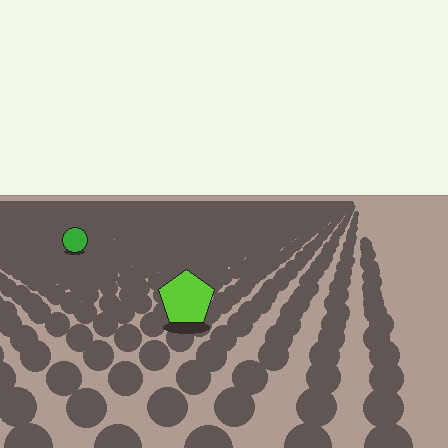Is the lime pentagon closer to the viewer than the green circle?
Yes. The lime pentagon is closer — you can tell from the texture gradient: the ground texture is coarser near it.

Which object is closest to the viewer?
The lime pentagon is closest. The texture marks near it are larger and more spread out.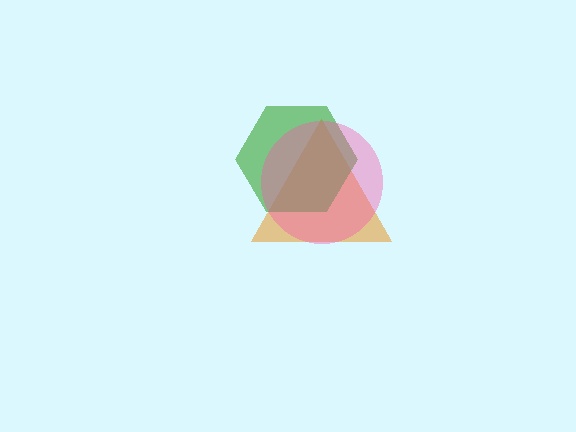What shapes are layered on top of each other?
The layered shapes are: an orange triangle, a green hexagon, a pink circle.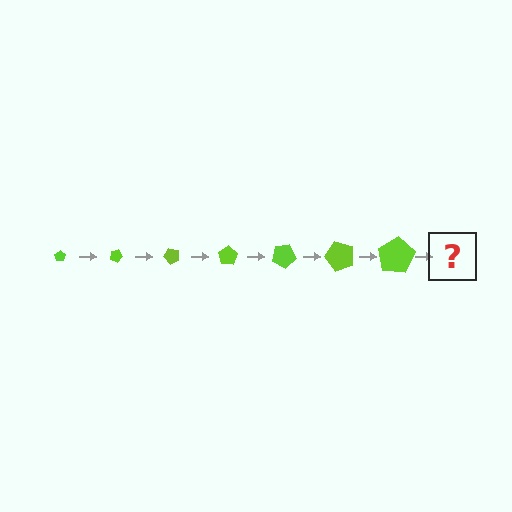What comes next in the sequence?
The next element should be a pentagon, larger than the previous one and rotated 175 degrees from the start.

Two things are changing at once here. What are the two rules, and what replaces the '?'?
The two rules are that the pentagon grows larger each step and it rotates 25 degrees each step. The '?' should be a pentagon, larger than the previous one and rotated 175 degrees from the start.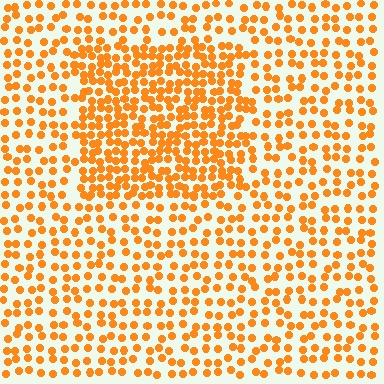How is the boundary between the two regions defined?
The boundary is defined by a change in element density (approximately 1.9x ratio). All elements are the same color, size, and shape.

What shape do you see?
I see a rectangle.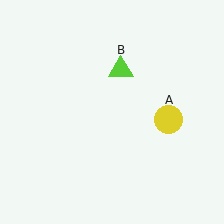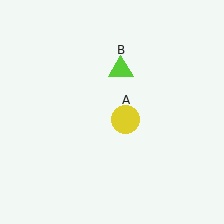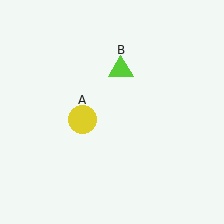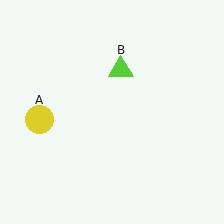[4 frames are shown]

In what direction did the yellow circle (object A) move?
The yellow circle (object A) moved left.